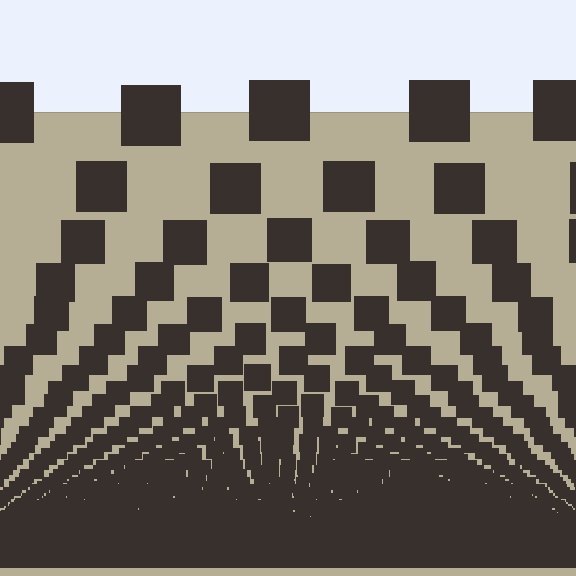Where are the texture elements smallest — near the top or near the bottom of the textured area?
Near the bottom.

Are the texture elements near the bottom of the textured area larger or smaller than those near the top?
Smaller. The gradient is inverted — elements near the bottom are smaller and denser.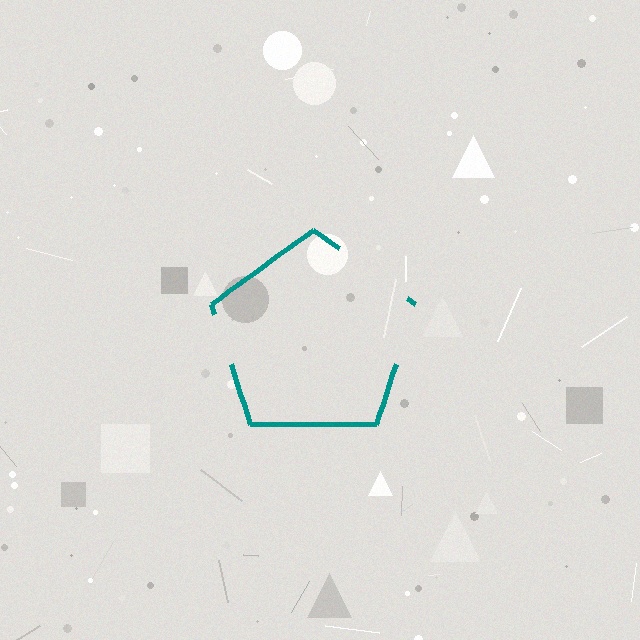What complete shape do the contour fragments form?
The contour fragments form a pentagon.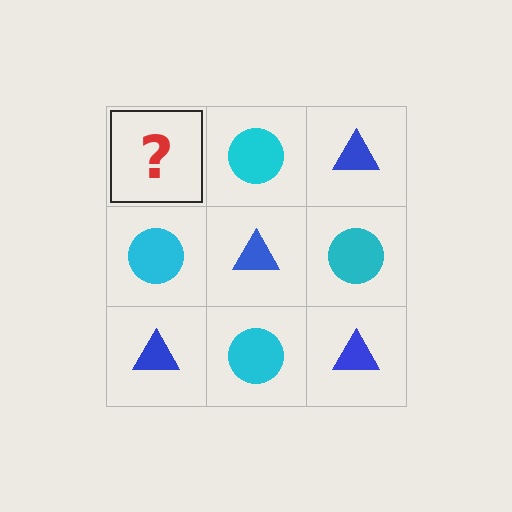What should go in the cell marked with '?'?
The missing cell should contain a blue triangle.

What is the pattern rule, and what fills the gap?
The rule is that it alternates blue triangle and cyan circle in a checkerboard pattern. The gap should be filled with a blue triangle.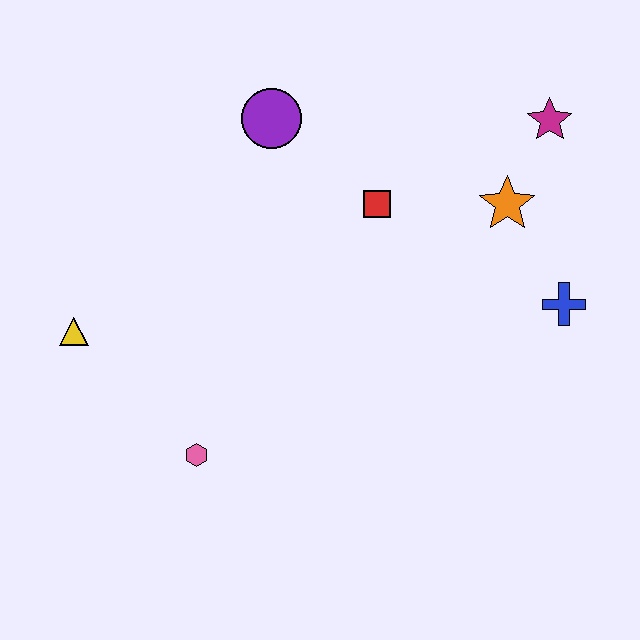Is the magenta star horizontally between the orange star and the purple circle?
No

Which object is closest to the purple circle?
The red square is closest to the purple circle.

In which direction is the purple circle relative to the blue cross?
The purple circle is to the left of the blue cross.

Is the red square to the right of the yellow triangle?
Yes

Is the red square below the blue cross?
No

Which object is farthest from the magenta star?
The yellow triangle is farthest from the magenta star.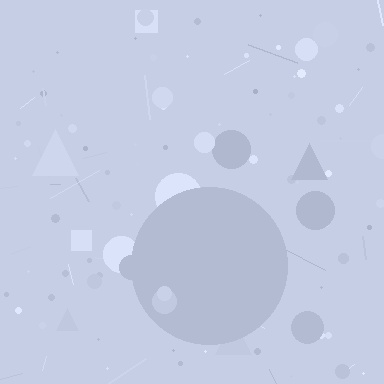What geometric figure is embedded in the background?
A circle is embedded in the background.